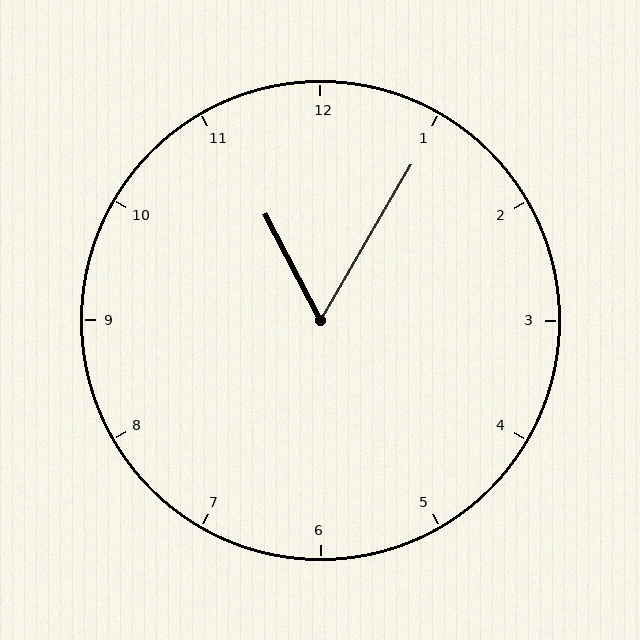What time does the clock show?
11:05.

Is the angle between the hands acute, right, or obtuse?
It is acute.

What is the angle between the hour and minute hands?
Approximately 58 degrees.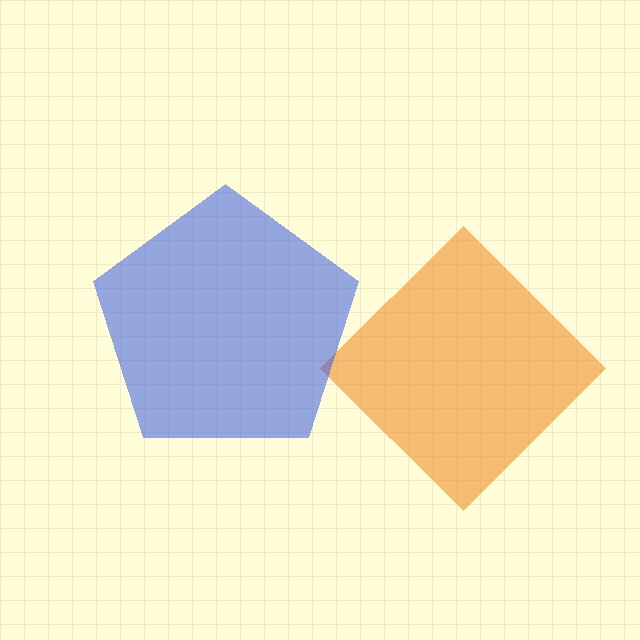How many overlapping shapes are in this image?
There are 2 overlapping shapes in the image.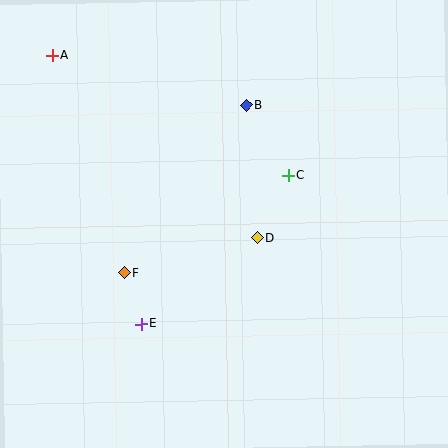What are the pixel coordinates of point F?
Point F is at (124, 273).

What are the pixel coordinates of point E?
Point E is at (141, 324).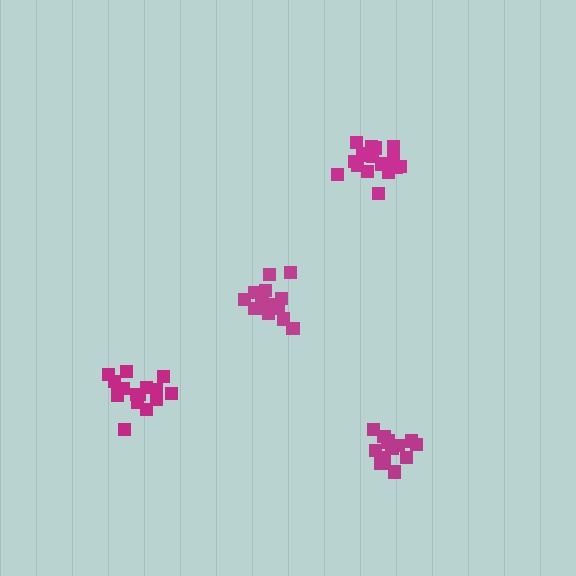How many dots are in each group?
Group 1: 14 dots, Group 2: 19 dots, Group 3: 16 dots, Group 4: 15 dots (64 total).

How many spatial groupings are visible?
There are 4 spatial groupings.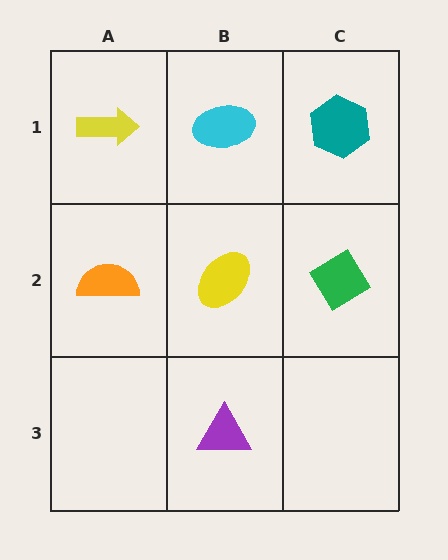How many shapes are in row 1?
3 shapes.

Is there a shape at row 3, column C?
No, that cell is empty.